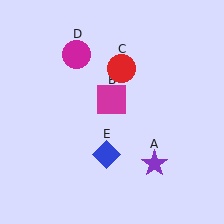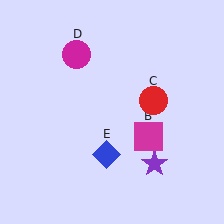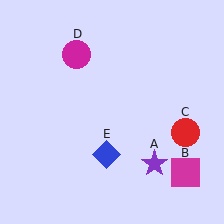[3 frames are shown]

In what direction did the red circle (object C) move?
The red circle (object C) moved down and to the right.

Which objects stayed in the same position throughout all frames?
Purple star (object A) and magenta circle (object D) and blue diamond (object E) remained stationary.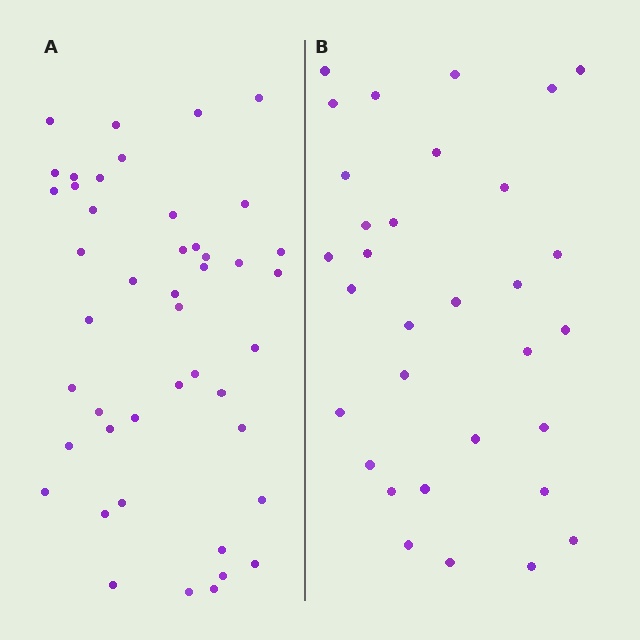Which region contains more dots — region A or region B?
Region A (the left region) has more dots.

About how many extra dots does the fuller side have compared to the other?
Region A has approximately 15 more dots than region B.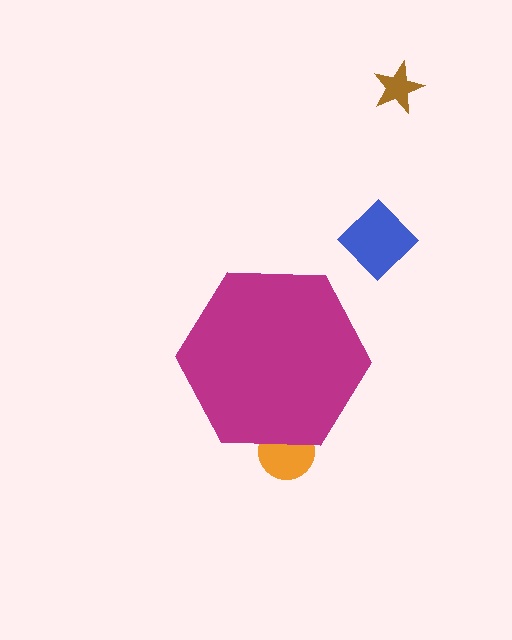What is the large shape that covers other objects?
A magenta hexagon.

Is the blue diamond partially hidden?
No, the blue diamond is fully visible.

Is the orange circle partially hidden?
Yes, the orange circle is partially hidden behind the magenta hexagon.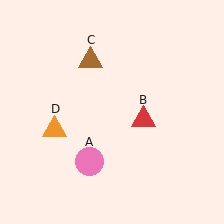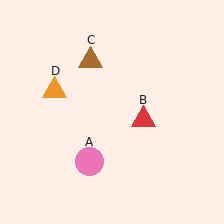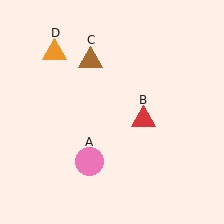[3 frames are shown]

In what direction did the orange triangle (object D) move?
The orange triangle (object D) moved up.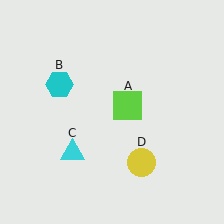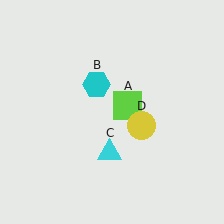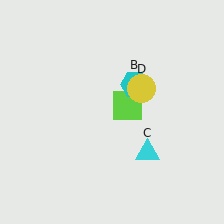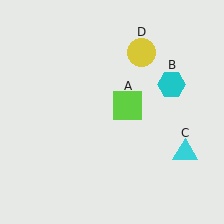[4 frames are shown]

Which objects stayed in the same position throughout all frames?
Lime square (object A) remained stationary.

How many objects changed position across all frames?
3 objects changed position: cyan hexagon (object B), cyan triangle (object C), yellow circle (object D).